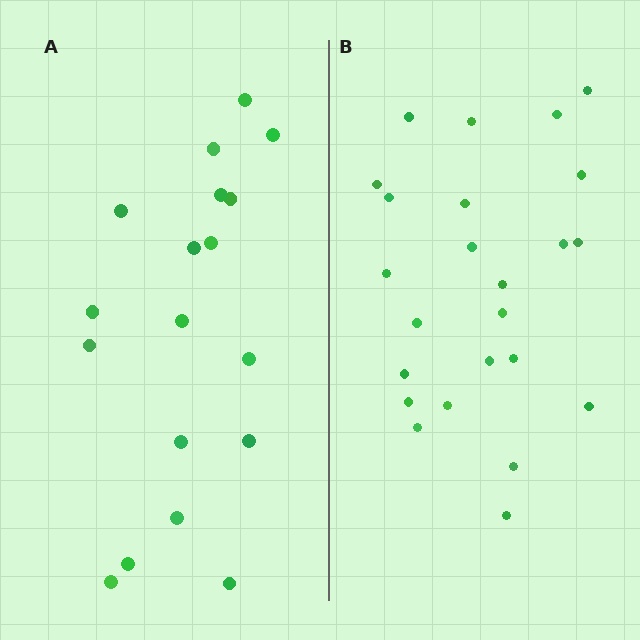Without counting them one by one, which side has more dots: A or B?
Region B (the right region) has more dots.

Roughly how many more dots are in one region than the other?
Region B has about 6 more dots than region A.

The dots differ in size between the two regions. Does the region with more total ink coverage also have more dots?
No. Region A has more total ink coverage because its dots are larger, but region B actually contains more individual dots. Total area can be misleading — the number of items is what matters here.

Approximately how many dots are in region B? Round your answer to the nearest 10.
About 20 dots. (The exact count is 24, which rounds to 20.)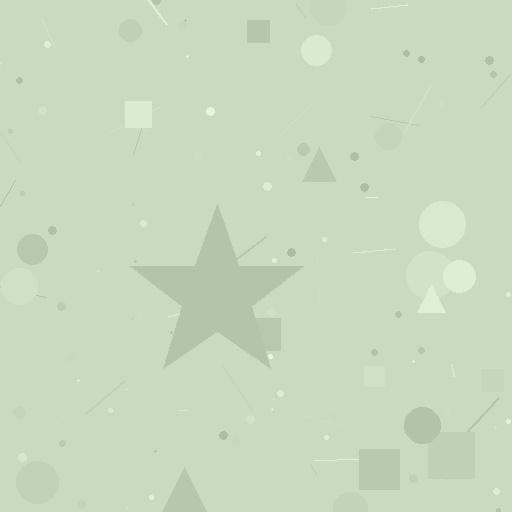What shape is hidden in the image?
A star is hidden in the image.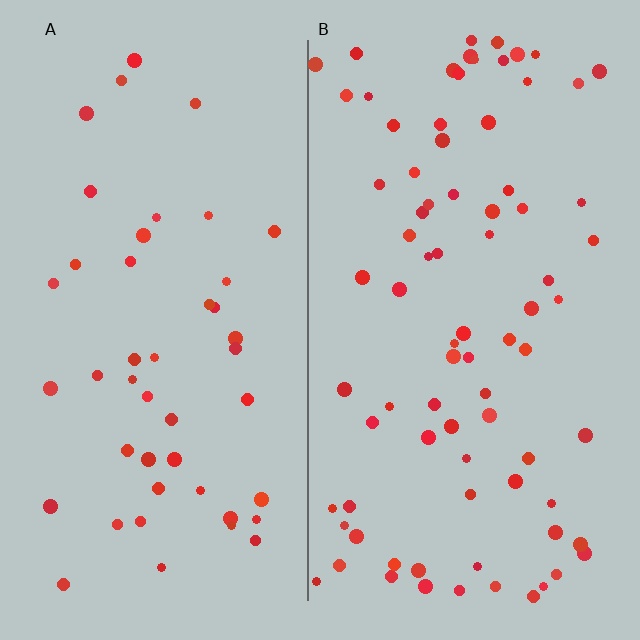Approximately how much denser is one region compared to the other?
Approximately 1.8× — region B over region A.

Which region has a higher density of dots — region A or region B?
B (the right).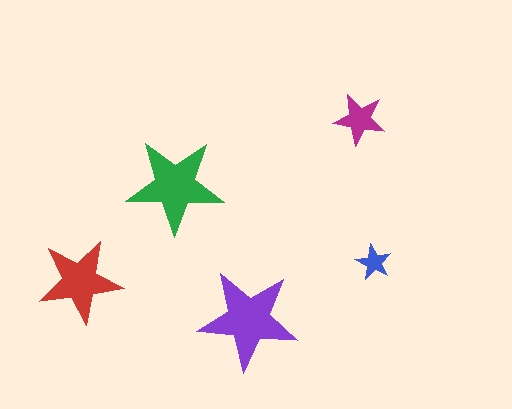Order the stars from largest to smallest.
the purple one, the green one, the red one, the magenta one, the blue one.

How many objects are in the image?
There are 5 objects in the image.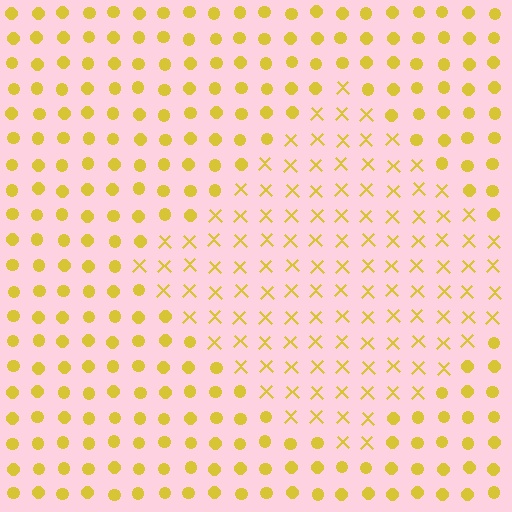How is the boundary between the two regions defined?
The boundary is defined by a change in element shape: X marks inside vs. circles outside. All elements share the same color and spacing.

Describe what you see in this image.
The image is filled with small yellow elements arranged in a uniform grid. A diamond-shaped region contains X marks, while the surrounding area contains circles. The boundary is defined purely by the change in element shape.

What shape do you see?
I see a diamond.